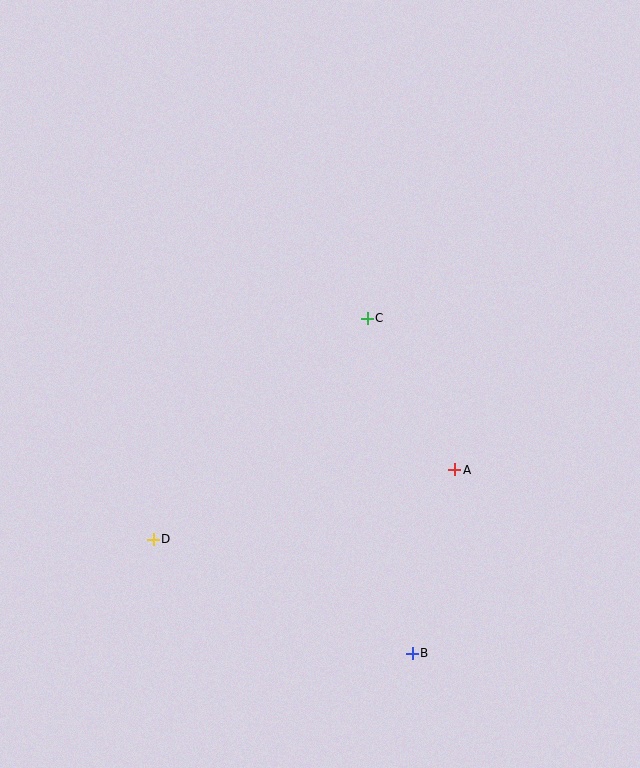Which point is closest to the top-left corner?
Point C is closest to the top-left corner.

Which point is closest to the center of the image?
Point C at (367, 318) is closest to the center.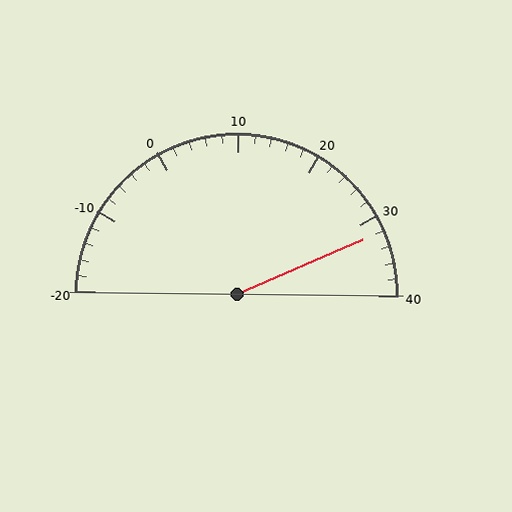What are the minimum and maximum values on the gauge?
The gauge ranges from -20 to 40.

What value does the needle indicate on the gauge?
The needle indicates approximately 32.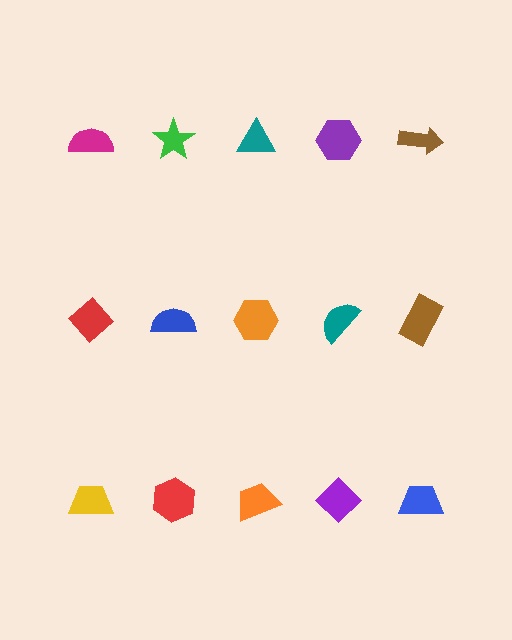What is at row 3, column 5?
A blue trapezoid.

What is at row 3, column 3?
An orange trapezoid.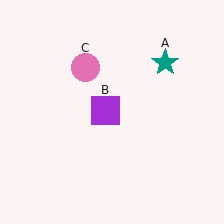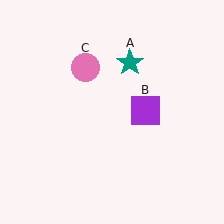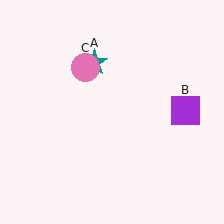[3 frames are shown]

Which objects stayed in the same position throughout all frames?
Pink circle (object C) remained stationary.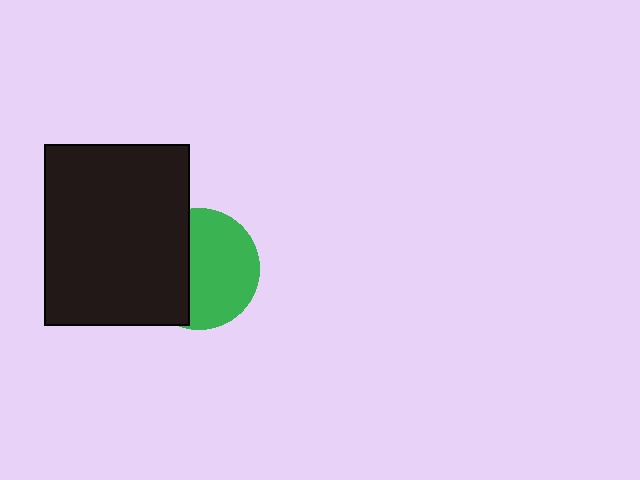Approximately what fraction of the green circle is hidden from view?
Roughly 40% of the green circle is hidden behind the black rectangle.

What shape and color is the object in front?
The object in front is a black rectangle.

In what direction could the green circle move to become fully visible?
The green circle could move right. That would shift it out from behind the black rectangle entirely.